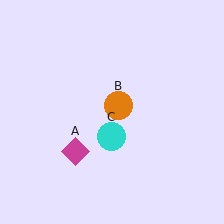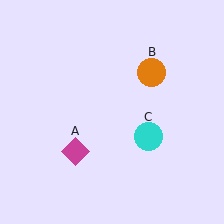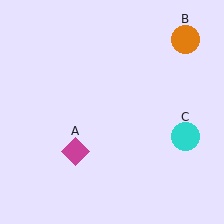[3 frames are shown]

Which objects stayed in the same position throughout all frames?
Magenta diamond (object A) remained stationary.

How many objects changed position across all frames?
2 objects changed position: orange circle (object B), cyan circle (object C).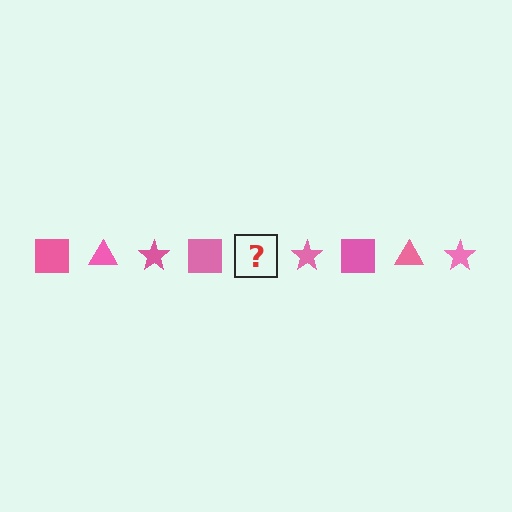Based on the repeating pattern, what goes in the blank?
The blank should be a pink triangle.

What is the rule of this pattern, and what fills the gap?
The rule is that the pattern cycles through square, triangle, star shapes in pink. The gap should be filled with a pink triangle.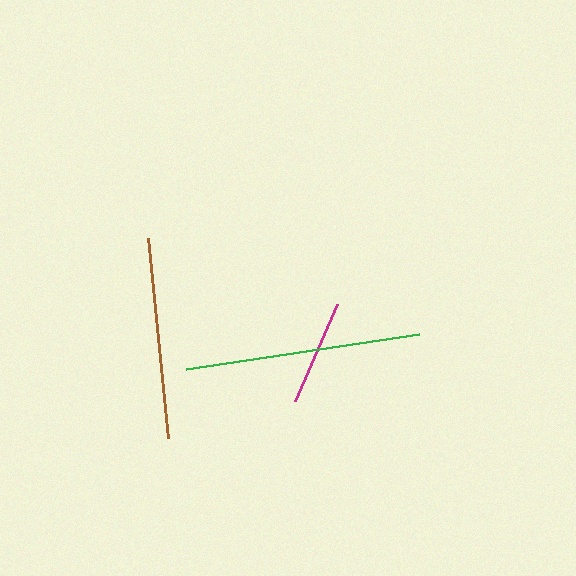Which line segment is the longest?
The green line is the longest at approximately 236 pixels.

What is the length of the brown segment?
The brown segment is approximately 201 pixels long.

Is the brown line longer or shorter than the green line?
The green line is longer than the brown line.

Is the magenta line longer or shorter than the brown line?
The brown line is longer than the magenta line.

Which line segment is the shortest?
The magenta line is the shortest at approximately 105 pixels.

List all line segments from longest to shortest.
From longest to shortest: green, brown, magenta.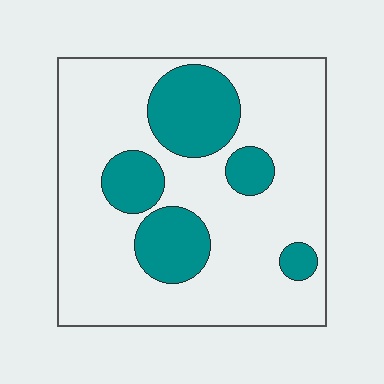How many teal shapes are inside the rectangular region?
5.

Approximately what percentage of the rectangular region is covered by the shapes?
Approximately 25%.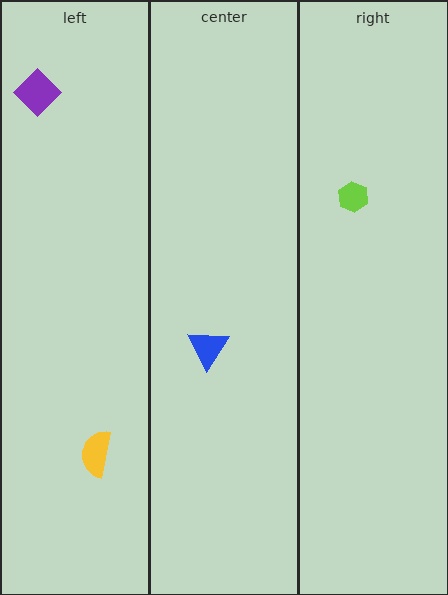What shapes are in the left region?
The yellow semicircle, the purple diamond.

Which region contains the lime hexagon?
The right region.